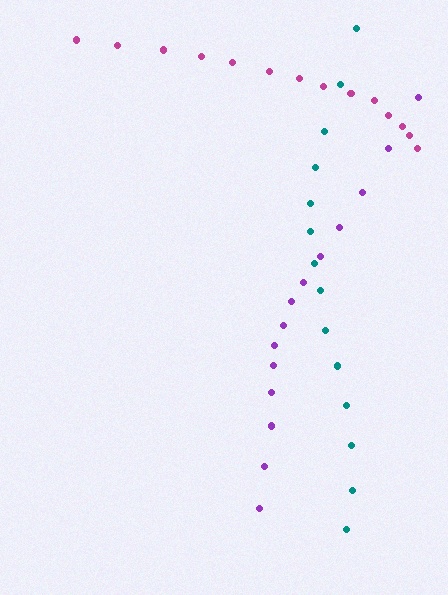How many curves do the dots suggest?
There are 3 distinct paths.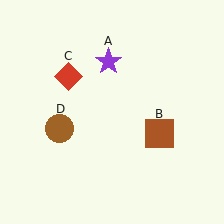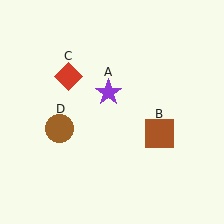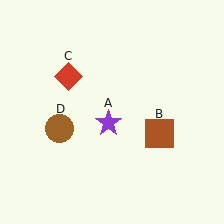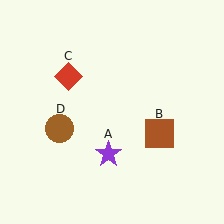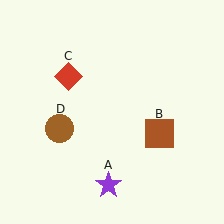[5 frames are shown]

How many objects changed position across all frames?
1 object changed position: purple star (object A).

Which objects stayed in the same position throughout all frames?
Brown square (object B) and red diamond (object C) and brown circle (object D) remained stationary.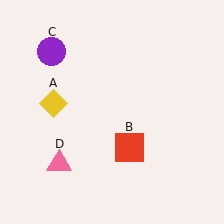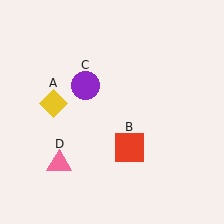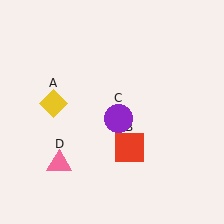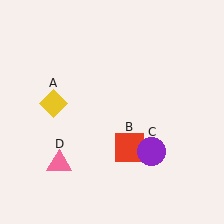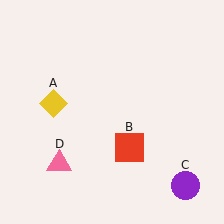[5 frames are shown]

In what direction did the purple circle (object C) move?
The purple circle (object C) moved down and to the right.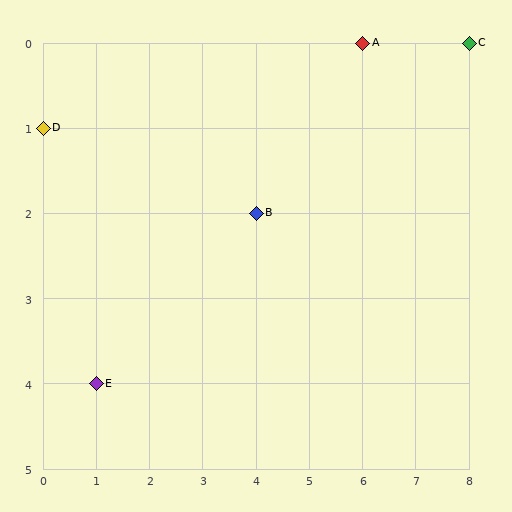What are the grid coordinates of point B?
Point B is at grid coordinates (4, 2).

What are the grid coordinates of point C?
Point C is at grid coordinates (8, 0).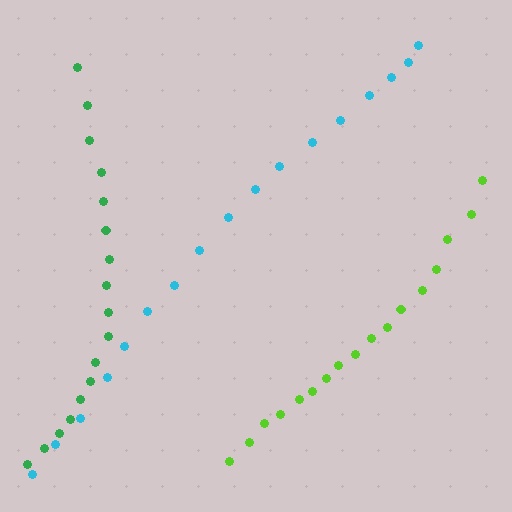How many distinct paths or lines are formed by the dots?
There are 3 distinct paths.